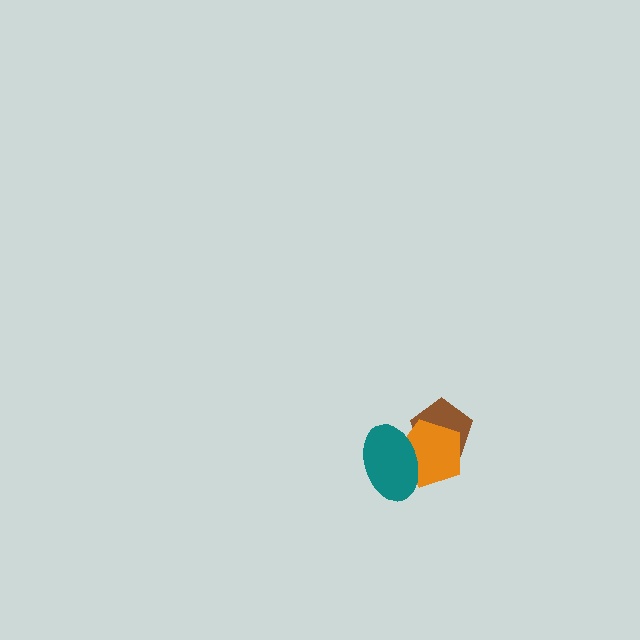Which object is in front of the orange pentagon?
The teal ellipse is in front of the orange pentagon.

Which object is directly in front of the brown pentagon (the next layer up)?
The orange pentagon is directly in front of the brown pentagon.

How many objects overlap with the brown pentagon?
2 objects overlap with the brown pentagon.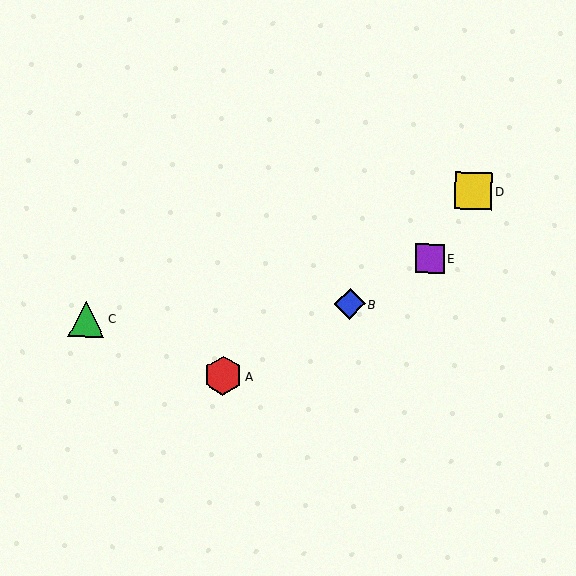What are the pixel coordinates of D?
Object D is at (473, 191).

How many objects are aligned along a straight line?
3 objects (A, B, E) are aligned along a straight line.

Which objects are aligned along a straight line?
Objects A, B, E are aligned along a straight line.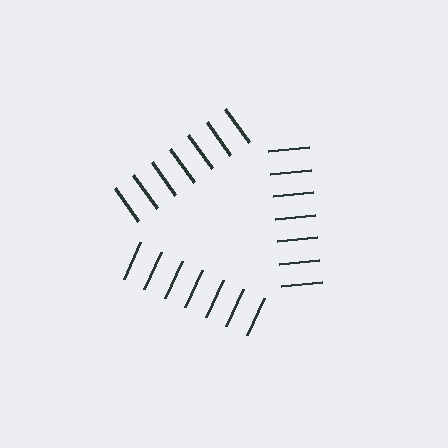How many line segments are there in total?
21 — 7 along each of the 3 edges.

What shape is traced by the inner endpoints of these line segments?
An illusory triangle — the line segments terminate on its edges but no continuous stroke is drawn.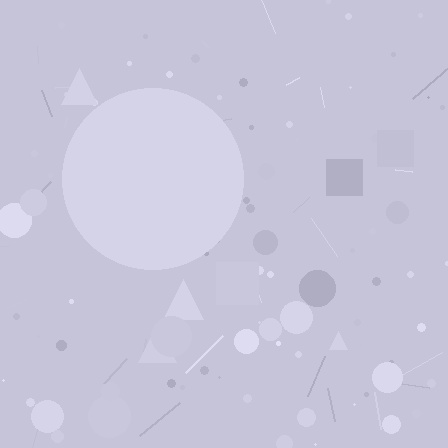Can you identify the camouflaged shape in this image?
The camouflaged shape is a circle.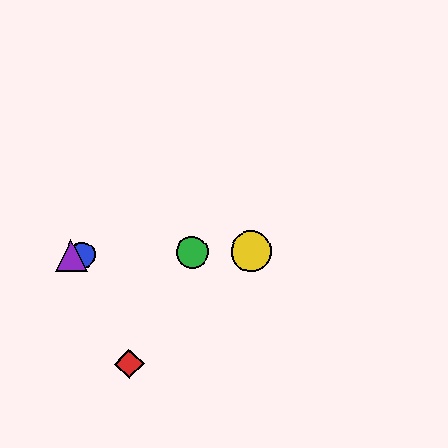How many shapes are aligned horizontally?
4 shapes (the blue circle, the green circle, the yellow circle, the purple triangle) are aligned horizontally.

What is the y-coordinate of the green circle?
The green circle is at y≈253.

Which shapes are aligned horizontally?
The blue circle, the green circle, the yellow circle, the purple triangle are aligned horizontally.